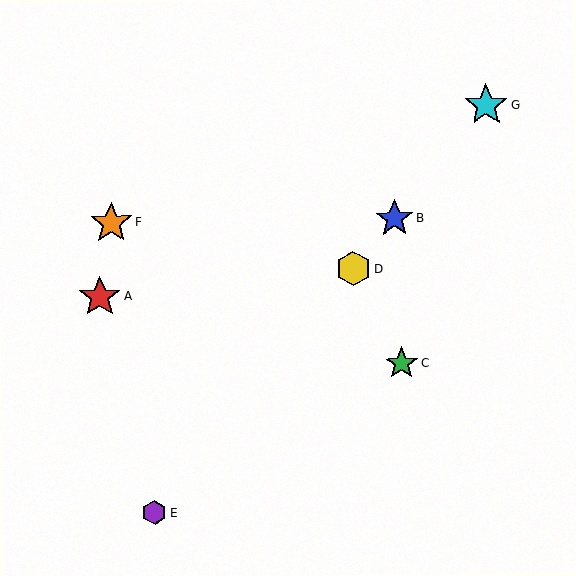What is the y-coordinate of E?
Object E is at y≈513.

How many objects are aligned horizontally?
2 objects (B, F) are aligned horizontally.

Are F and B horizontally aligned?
Yes, both are at y≈223.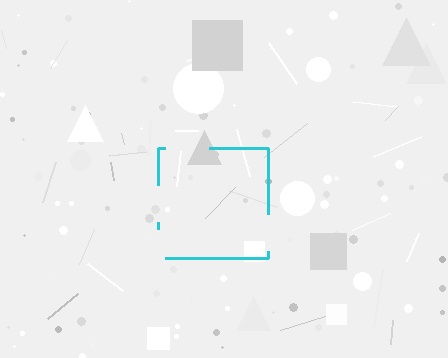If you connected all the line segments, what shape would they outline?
They would outline a square.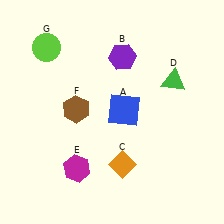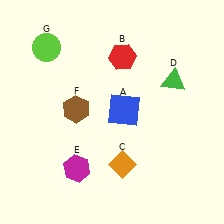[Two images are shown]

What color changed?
The hexagon (B) changed from purple in Image 1 to red in Image 2.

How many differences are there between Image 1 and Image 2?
There is 1 difference between the two images.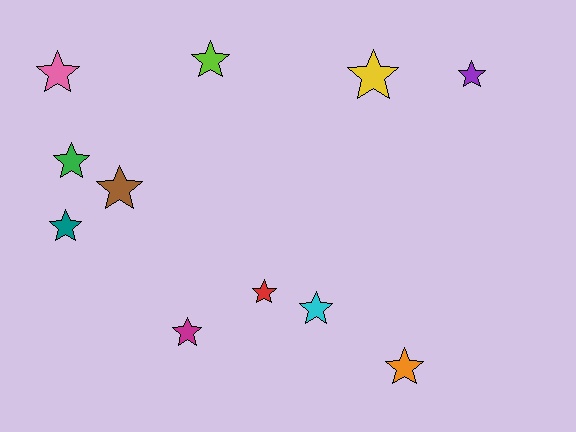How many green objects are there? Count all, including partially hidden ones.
There is 1 green object.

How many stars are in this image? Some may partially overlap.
There are 11 stars.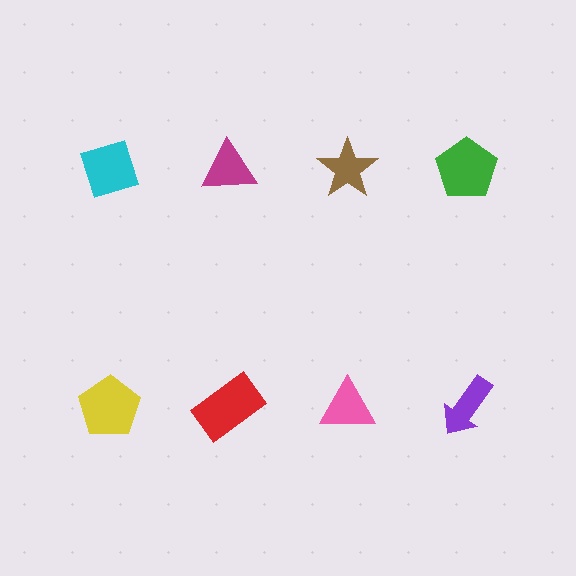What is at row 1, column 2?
A magenta triangle.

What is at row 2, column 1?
A yellow pentagon.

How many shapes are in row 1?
4 shapes.